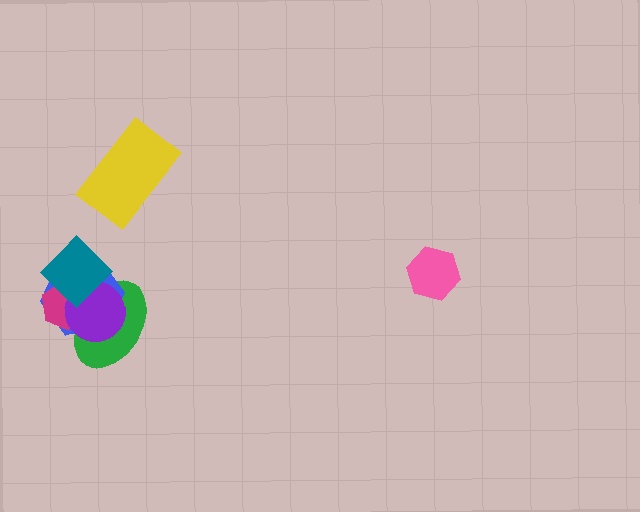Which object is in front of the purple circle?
The teal diamond is in front of the purple circle.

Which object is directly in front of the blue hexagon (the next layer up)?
The magenta hexagon is directly in front of the blue hexagon.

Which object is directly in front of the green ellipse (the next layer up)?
The blue hexagon is directly in front of the green ellipse.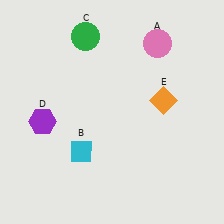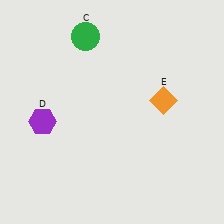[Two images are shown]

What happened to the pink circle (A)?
The pink circle (A) was removed in Image 2. It was in the top-right area of Image 1.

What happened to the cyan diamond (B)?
The cyan diamond (B) was removed in Image 2. It was in the bottom-left area of Image 1.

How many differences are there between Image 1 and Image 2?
There are 2 differences between the two images.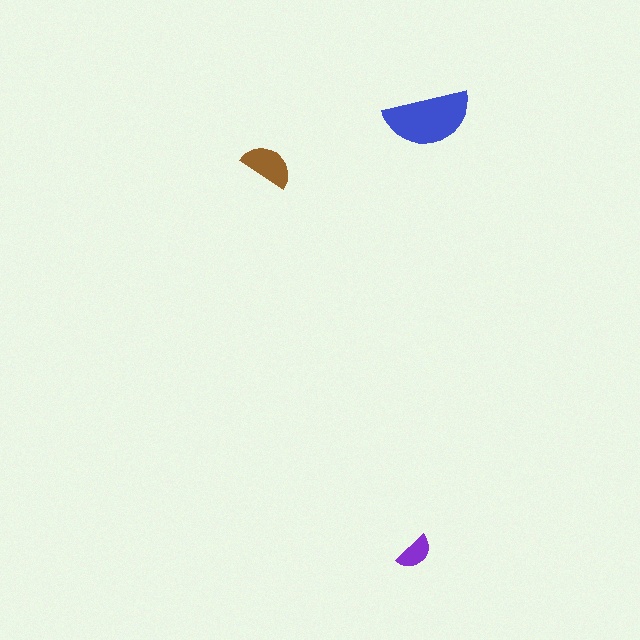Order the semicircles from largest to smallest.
the blue one, the brown one, the purple one.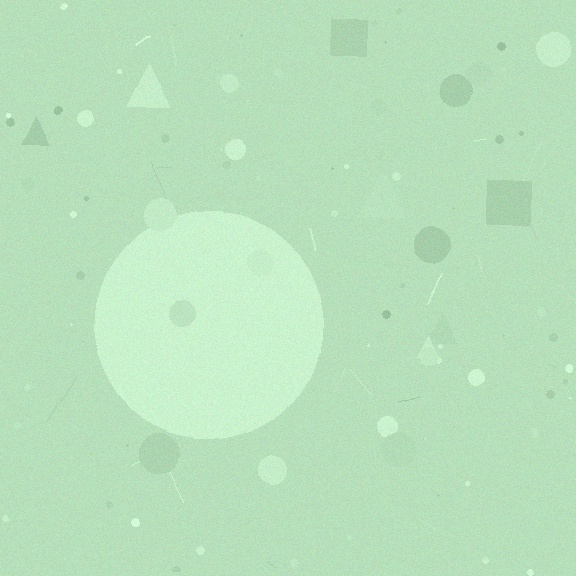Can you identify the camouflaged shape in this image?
The camouflaged shape is a circle.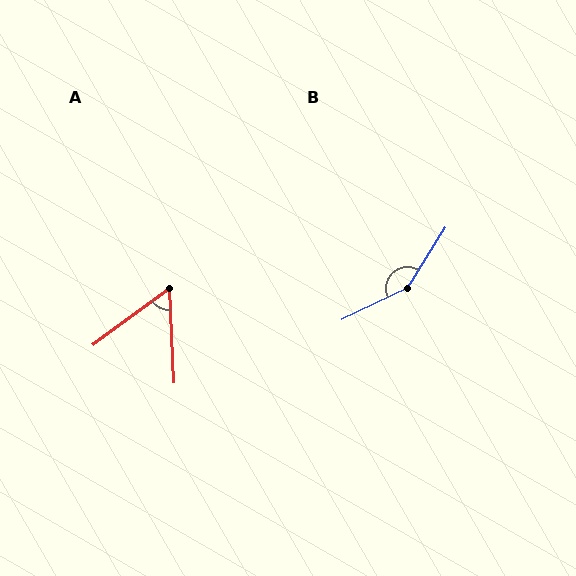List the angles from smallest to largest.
A (56°), B (148°).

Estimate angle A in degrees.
Approximately 56 degrees.